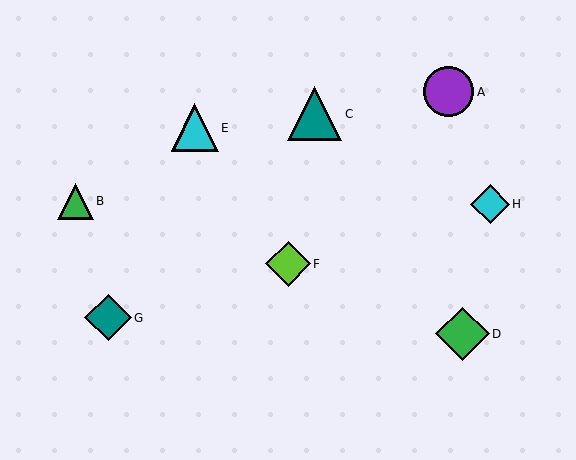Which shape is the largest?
The green diamond (labeled D) is the largest.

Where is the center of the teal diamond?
The center of the teal diamond is at (108, 318).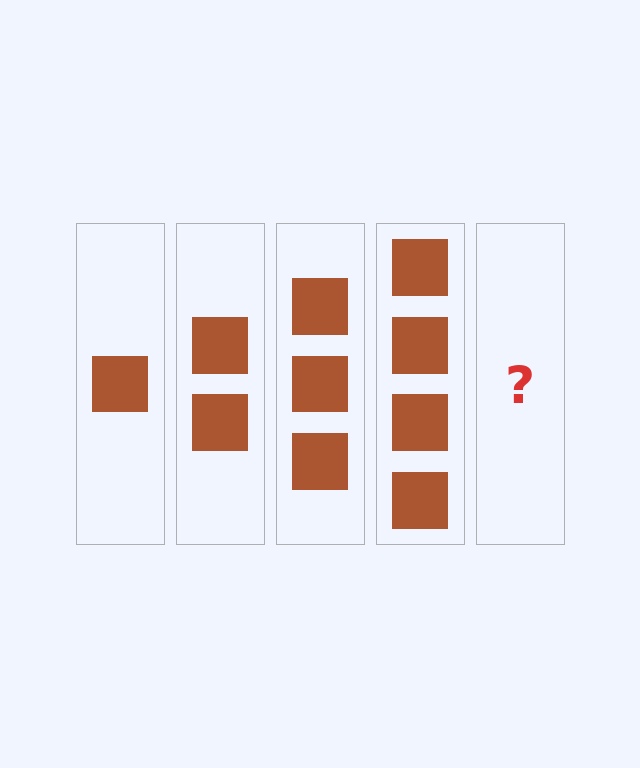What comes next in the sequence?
The next element should be 5 squares.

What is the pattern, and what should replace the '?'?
The pattern is that each step adds one more square. The '?' should be 5 squares.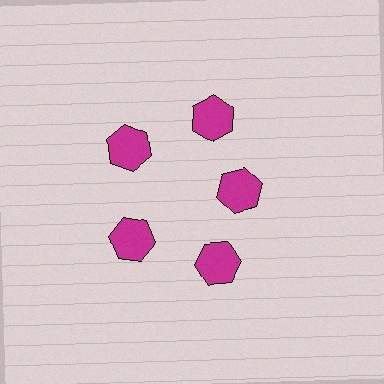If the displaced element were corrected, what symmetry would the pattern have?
It would have 5-fold rotational symmetry — the pattern would map onto itself every 72 degrees.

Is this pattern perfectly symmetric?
No. The 5 magenta hexagons are arranged in a ring, but one element near the 3 o'clock position is pulled inward toward the center, breaking the 5-fold rotational symmetry.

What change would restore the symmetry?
The symmetry would be restored by moving it outward, back onto the ring so that all 5 hexagons sit at equal angles and equal distance from the center.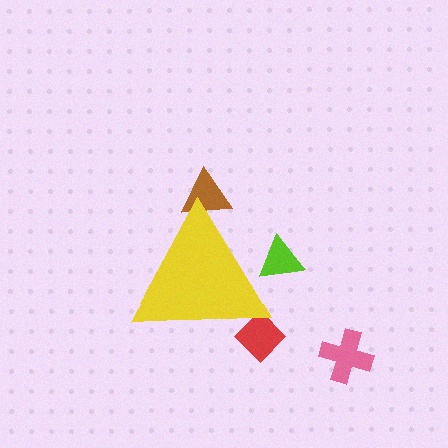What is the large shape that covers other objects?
A yellow triangle.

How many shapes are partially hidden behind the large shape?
3 shapes are partially hidden.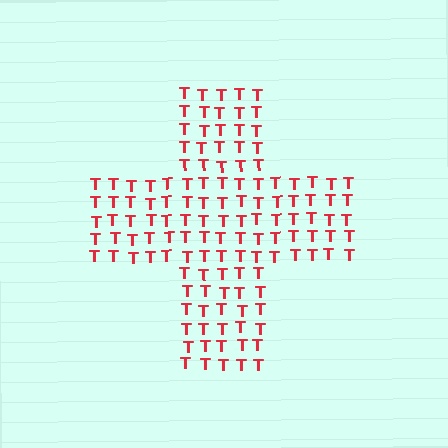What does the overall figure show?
The overall figure shows a cross.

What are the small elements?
The small elements are letter T's.